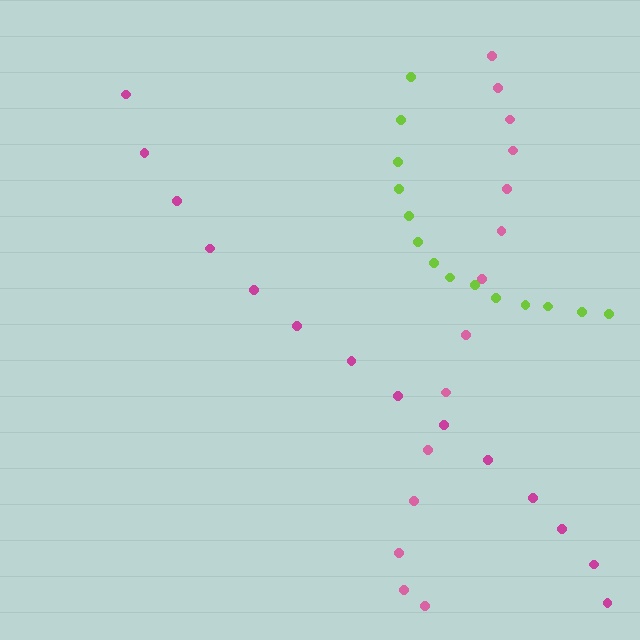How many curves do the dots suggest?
There are 3 distinct paths.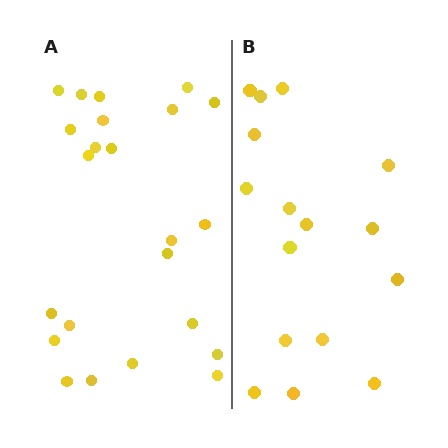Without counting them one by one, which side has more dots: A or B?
Region A (the left region) has more dots.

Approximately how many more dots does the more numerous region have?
Region A has roughly 8 or so more dots than region B.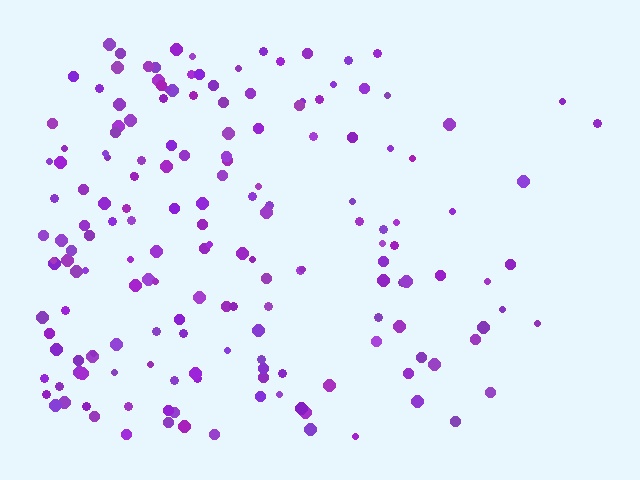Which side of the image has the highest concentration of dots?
The left.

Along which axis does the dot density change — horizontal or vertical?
Horizontal.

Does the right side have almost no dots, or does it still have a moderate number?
Still a moderate number, just noticeably fewer than the left.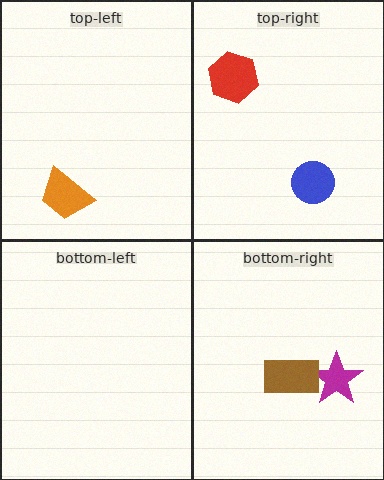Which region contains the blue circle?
The top-right region.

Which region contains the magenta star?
The bottom-right region.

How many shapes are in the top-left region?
1.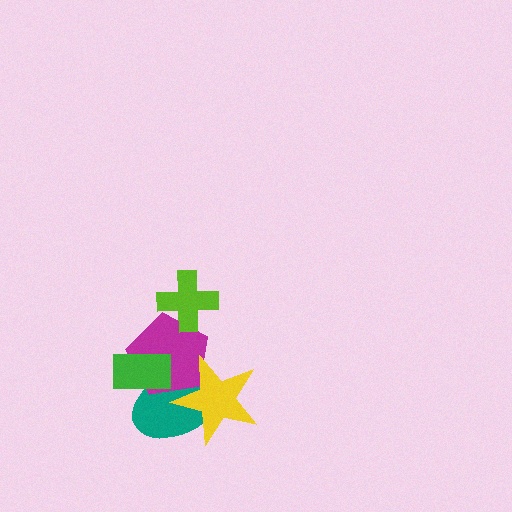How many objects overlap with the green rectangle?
2 objects overlap with the green rectangle.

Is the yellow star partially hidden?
No, no other shape covers it.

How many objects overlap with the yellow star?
2 objects overlap with the yellow star.